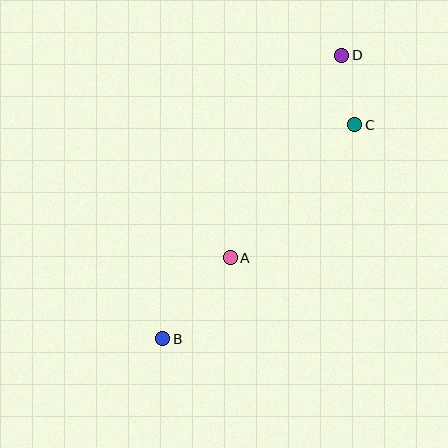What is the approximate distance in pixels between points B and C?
The distance between B and C is approximately 288 pixels.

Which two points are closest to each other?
Points C and D are closest to each other.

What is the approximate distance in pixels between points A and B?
The distance between A and B is approximately 105 pixels.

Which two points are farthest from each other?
Points B and D are farthest from each other.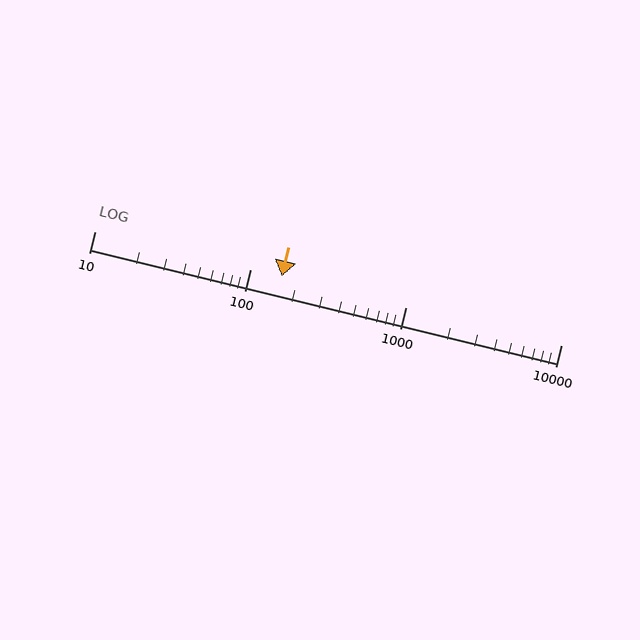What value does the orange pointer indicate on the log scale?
The pointer indicates approximately 160.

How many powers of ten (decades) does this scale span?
The scale spans 3 decades, from 10 to 10000.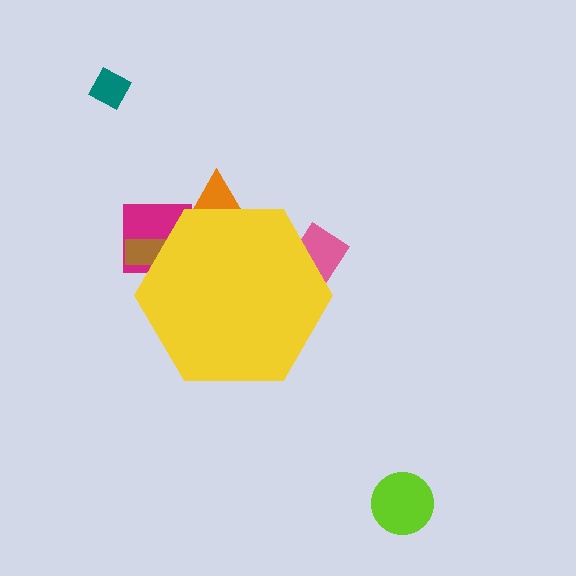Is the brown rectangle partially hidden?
Yes, the brown rectangle is partially hidden behind the yellow hexagon.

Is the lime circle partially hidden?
No, the lime circle is fully visible.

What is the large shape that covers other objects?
A yellow hexagon.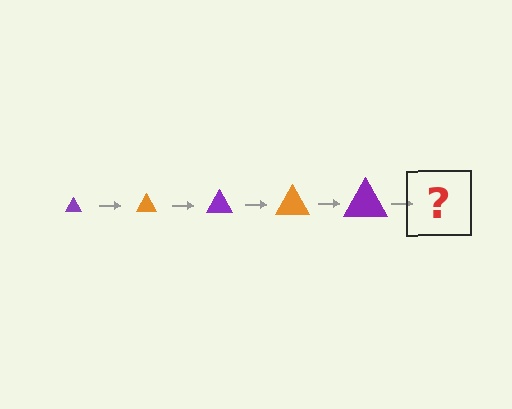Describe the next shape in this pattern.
It should be an orange triangle, larger than the previous one.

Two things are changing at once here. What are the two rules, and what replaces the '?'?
The two rules are that the triangle grows larger each step and the color cycles through purple and orange. The '?' should be an orange triangle, larger than the previous one.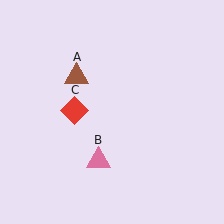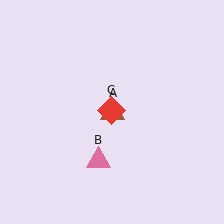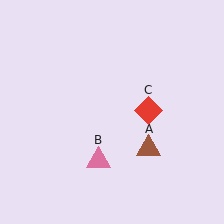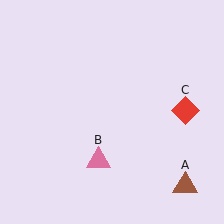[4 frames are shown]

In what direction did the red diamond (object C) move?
The red diamond (object C) moved right.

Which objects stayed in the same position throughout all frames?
Pink triangle (object B) remained stationary.